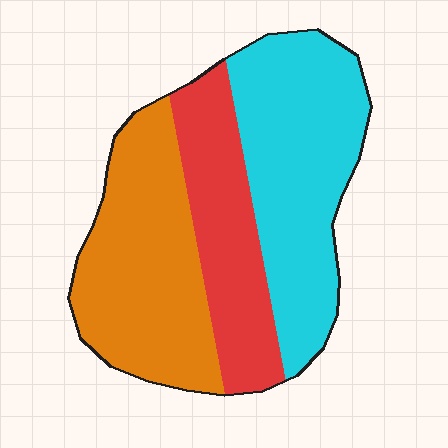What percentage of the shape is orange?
Orange takes up about three eighths (3/8) of the shape.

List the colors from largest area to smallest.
From largest to smallest: cyan, orange, red.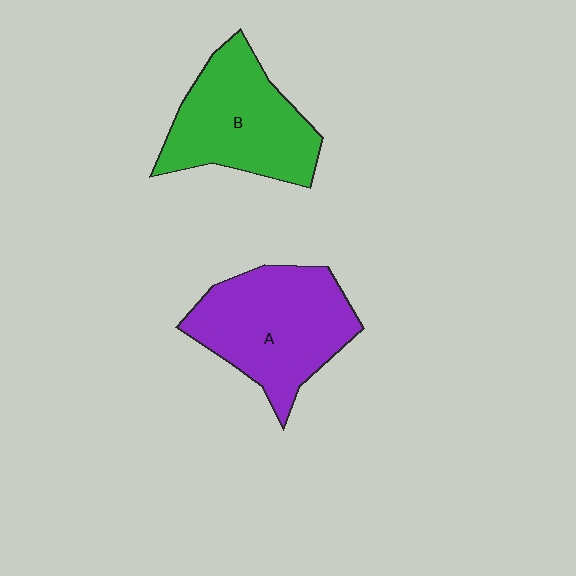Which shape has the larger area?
Shape A (purple).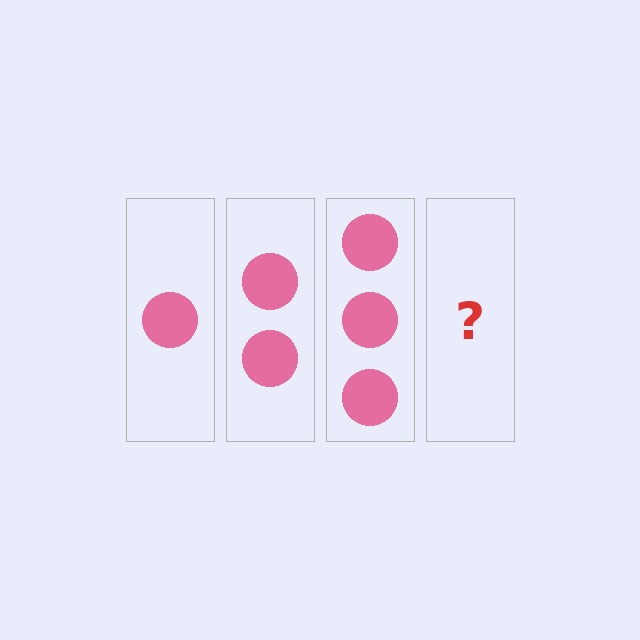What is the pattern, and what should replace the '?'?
The pattern is that each step adds one more circle. The '?' should be 4 circles.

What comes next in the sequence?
The next element should be 4 circles.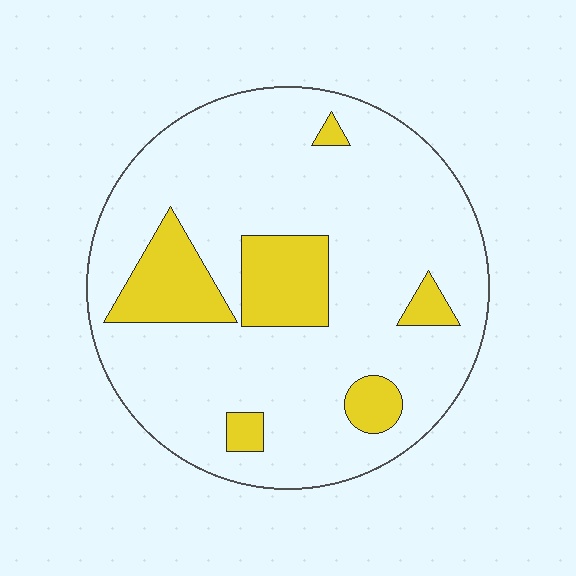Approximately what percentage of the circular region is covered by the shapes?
Approximately 20%.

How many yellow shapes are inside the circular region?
6.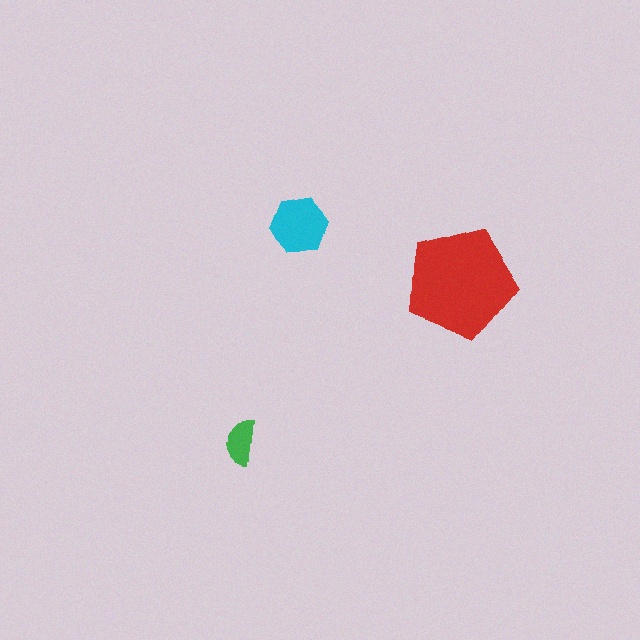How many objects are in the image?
There are 3 objects in the image.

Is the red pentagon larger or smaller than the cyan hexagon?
Larger.